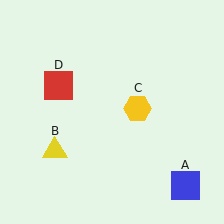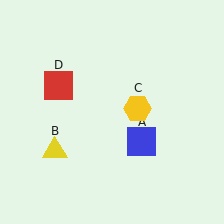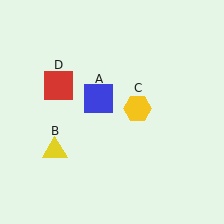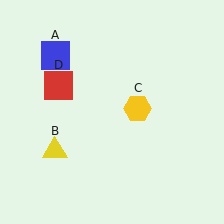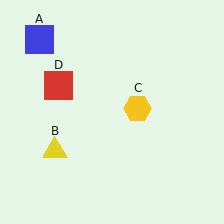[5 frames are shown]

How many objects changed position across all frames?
1 object changed position: blue square (object A).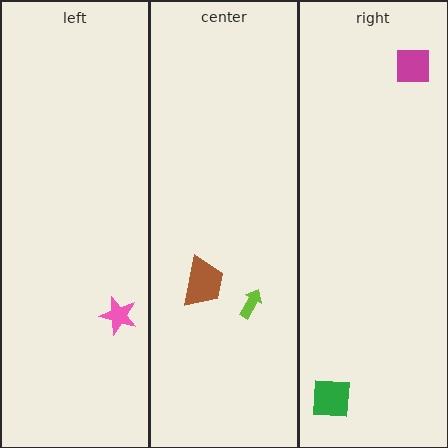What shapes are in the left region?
The pink star.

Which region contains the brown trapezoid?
The center region.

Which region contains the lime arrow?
The center region.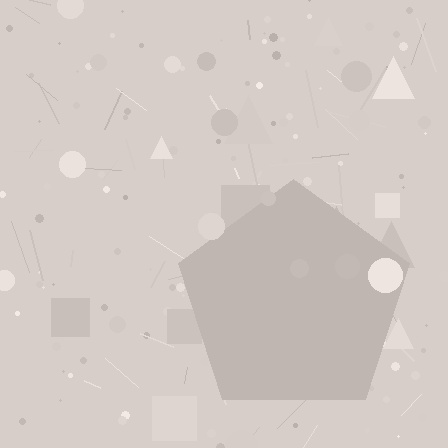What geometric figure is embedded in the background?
A pentagon is embedded in the background.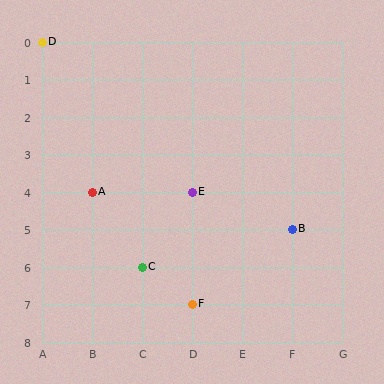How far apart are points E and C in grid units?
Points E and C are 1 column and 2 rows apart (about 2.2 grid units diagonally).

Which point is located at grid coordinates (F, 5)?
Point B is at (F, 5).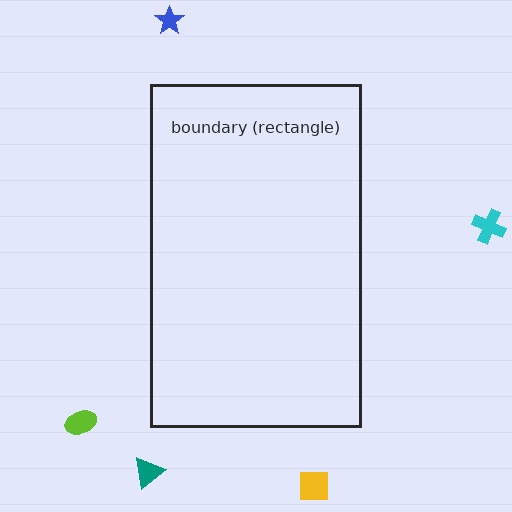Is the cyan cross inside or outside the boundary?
Outside.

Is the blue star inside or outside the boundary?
Outside.